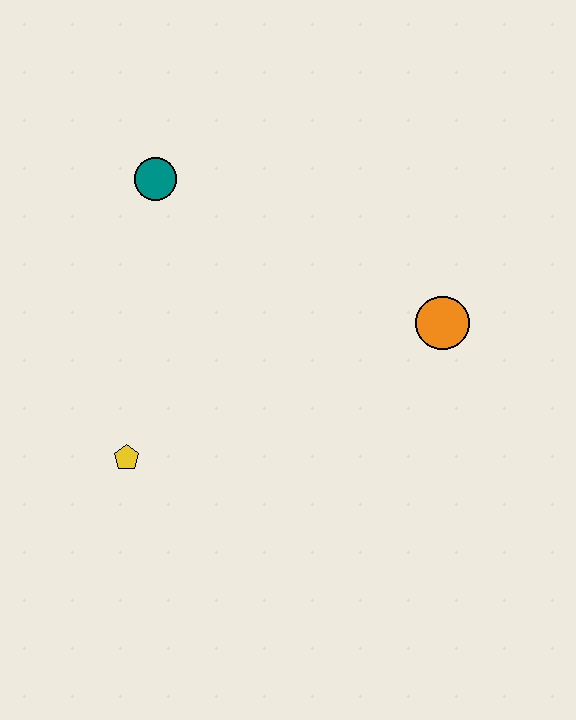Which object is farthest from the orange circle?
The yellow pentagon is farthest from the orange circle.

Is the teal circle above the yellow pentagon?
Yes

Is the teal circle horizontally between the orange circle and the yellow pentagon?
Yes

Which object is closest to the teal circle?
The yellow pentagon is closest to the teal circle.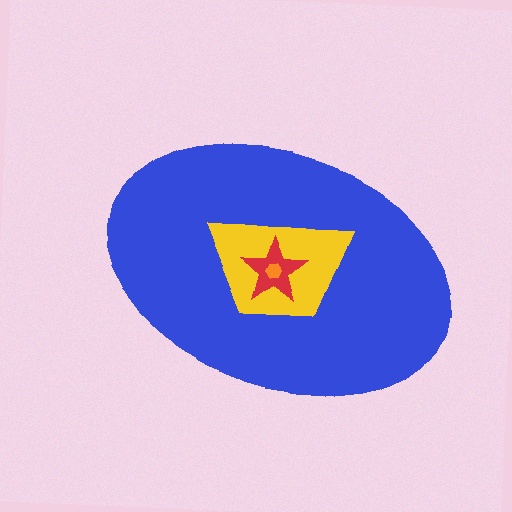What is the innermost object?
The orange hexagon.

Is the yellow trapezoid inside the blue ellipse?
Yes.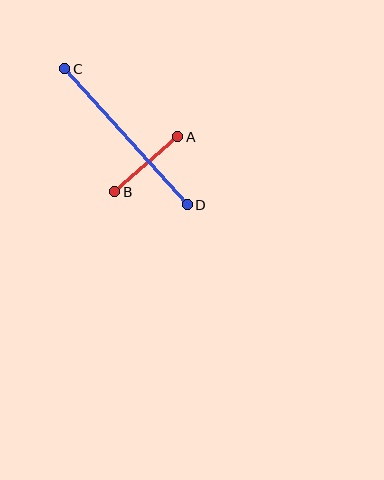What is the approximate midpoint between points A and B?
The midpoint is at approximately (146, 164) pixels.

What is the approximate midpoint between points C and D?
The midpoint is at approximately (126, 137) pixels.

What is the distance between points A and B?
The distance is approximately 84 pixels.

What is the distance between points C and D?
The distance is approximately 183 pixels.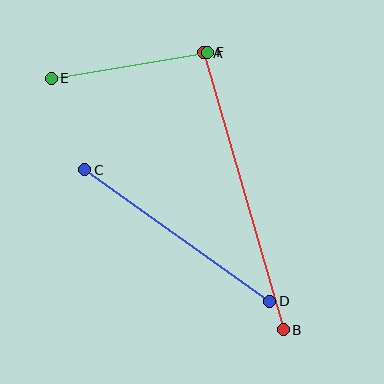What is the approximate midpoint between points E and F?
The midpoint is at approximately (129, 65) pixels.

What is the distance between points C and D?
The distance is approximately 227 pixels.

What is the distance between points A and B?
The distance is approximately 288 pixels.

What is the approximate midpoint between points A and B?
The midpoint is at approximately (244, 191) pixels.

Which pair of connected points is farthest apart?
Points A and B are farthest apart.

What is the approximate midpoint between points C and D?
The midpoint is at approximately (177, 235) pixels.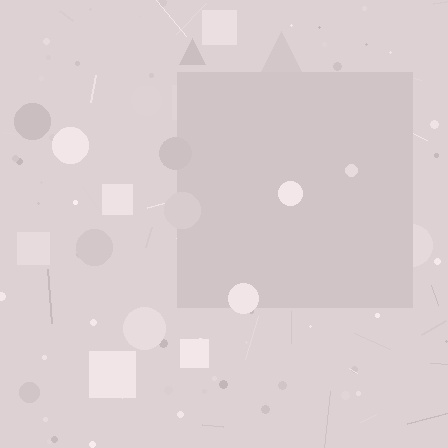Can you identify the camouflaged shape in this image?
The camouflaged shape is a square.